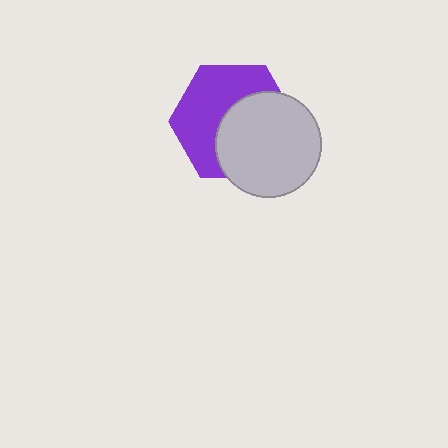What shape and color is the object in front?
The object in front is a light gray circle.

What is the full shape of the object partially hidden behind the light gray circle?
The partially hidden object is a purple hexagon.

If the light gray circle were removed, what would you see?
You would see the complete purple hexagon.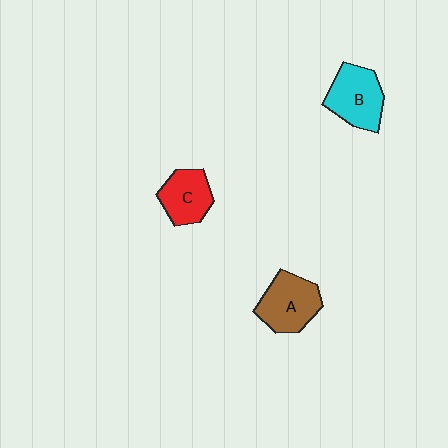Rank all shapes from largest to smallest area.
From largest to smallest: A (brown), B (cyan), C (red).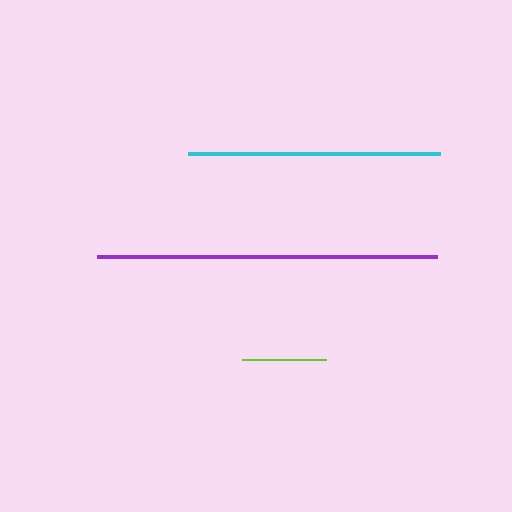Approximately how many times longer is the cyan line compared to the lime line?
The cyan line is approximately 3.0 times the length of the lime line.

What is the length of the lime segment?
The lime segment is approximately 84 pixels long.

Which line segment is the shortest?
The lime line is the shortest at approximately 84 pixels.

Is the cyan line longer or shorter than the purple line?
The purple line is longer than the cyan line.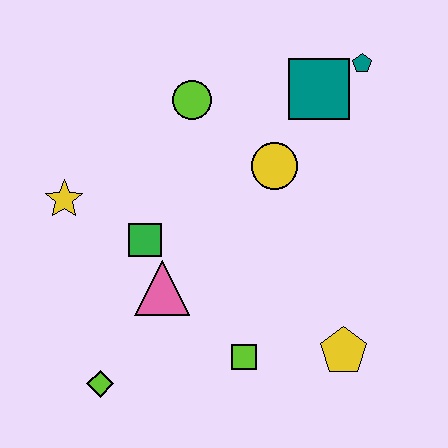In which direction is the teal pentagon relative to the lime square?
The teal pentagon is above the lime square.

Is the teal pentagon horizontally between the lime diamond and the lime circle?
No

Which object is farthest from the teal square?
The lime diamond is farthest from the teal square.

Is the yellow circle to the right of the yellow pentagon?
No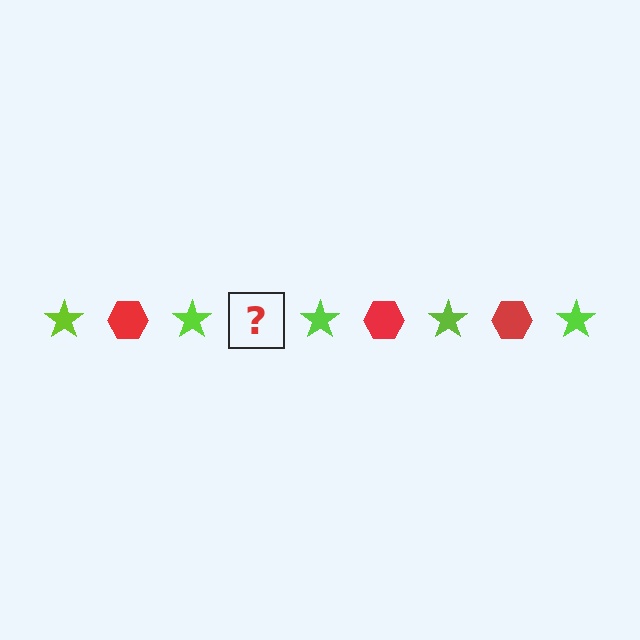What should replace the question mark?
The question mark should be replaced with a red hexagon.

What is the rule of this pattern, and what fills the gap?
The rule is that the pattern alternates between lime star and red hexagon. The gap should be filled with a red hexagon.